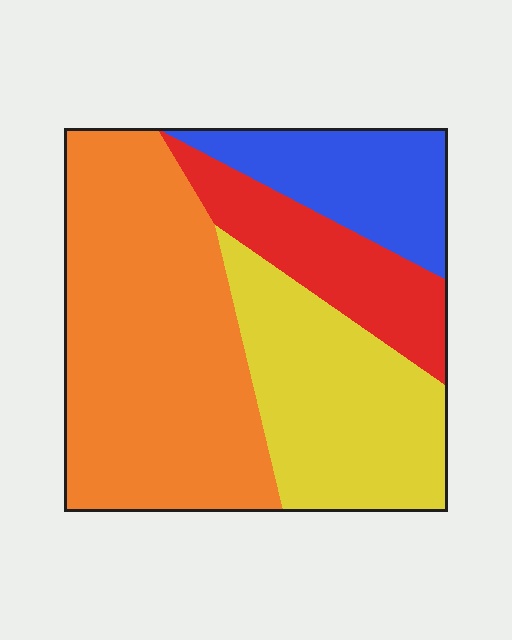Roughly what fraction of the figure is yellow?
Yellow covers around 25% of the figure.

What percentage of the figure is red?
Red takes up less than a sixth of the figure.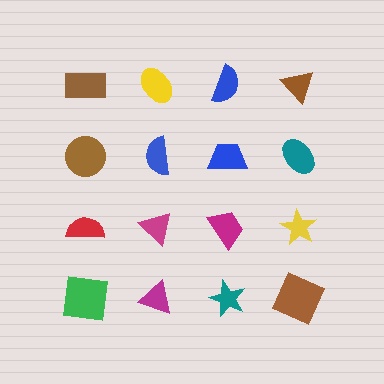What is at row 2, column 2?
A blue semicircle.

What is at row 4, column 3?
A teal star.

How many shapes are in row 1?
4 shapes.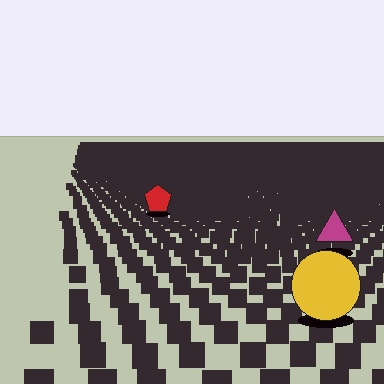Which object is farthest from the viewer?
The red pentagon is farthest from the viewer. It appears smaller and the ground texture around it is denser.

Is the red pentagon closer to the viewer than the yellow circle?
No. The yellow circle is closer — you can tell from the texture gradient: the ground texture is coarser near it.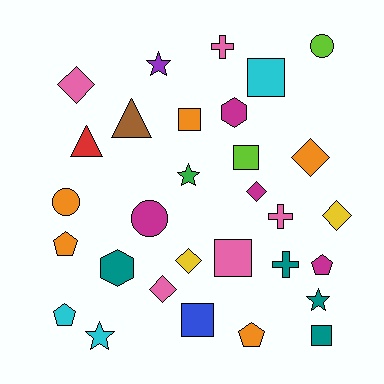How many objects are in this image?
There are 30 objects.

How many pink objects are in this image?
There are 5 pink objects.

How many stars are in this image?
There are 4 stars.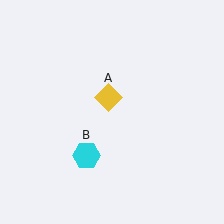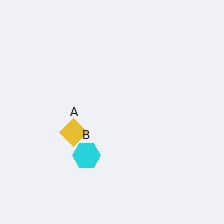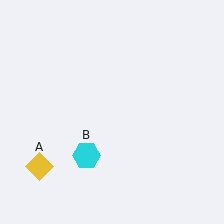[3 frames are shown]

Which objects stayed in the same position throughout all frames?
Cyan hexagon (object B) remained stationary.